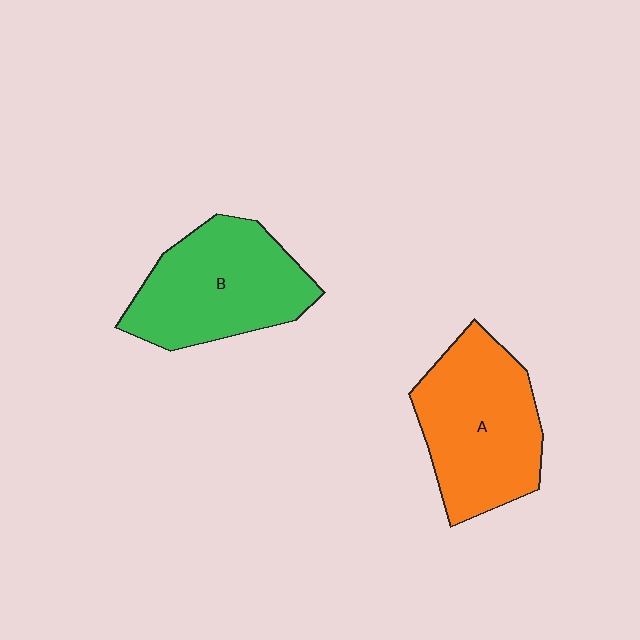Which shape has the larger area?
Shape A (orange).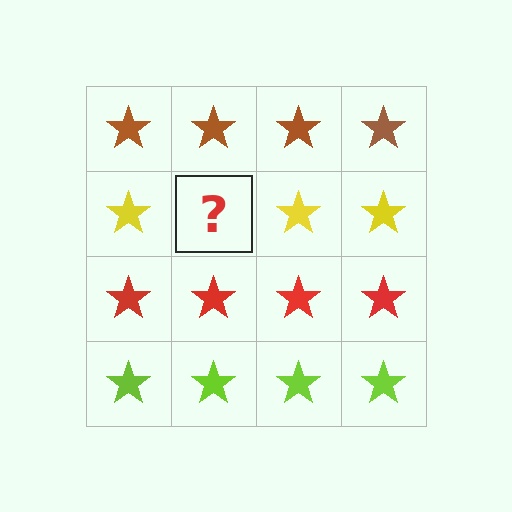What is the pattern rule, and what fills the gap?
The rule is that each row has a consistent color. The gap should be filled with a yellow star.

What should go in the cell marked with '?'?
The missing cell should contain a yellow star.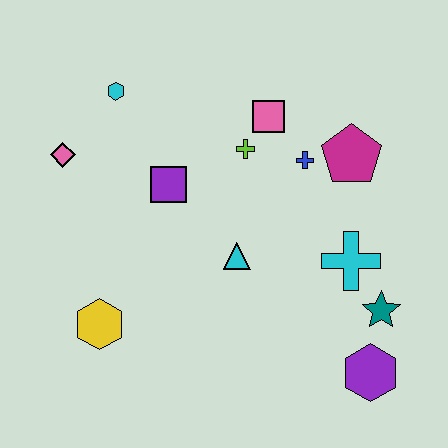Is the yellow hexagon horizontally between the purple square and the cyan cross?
No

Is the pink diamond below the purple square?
No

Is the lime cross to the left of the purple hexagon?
Yes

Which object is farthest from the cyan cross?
The pink diamond is farthest from the cyan cross.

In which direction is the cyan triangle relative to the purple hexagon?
The cyan triangle is to the left of the purple hexagon.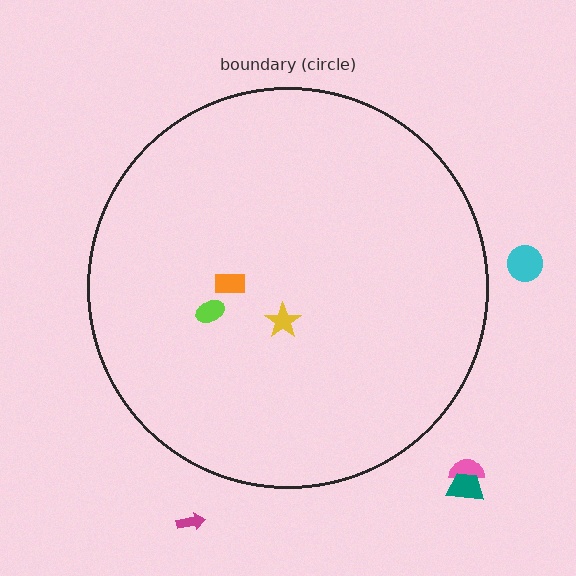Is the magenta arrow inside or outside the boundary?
Outside.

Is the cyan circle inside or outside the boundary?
Outside.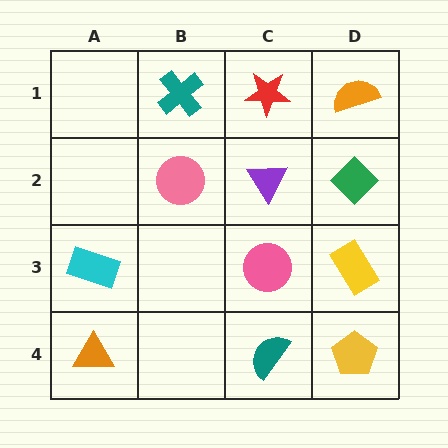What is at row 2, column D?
A green diamond.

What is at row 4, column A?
An orange triangle.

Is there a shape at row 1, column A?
No, that cell is empty.